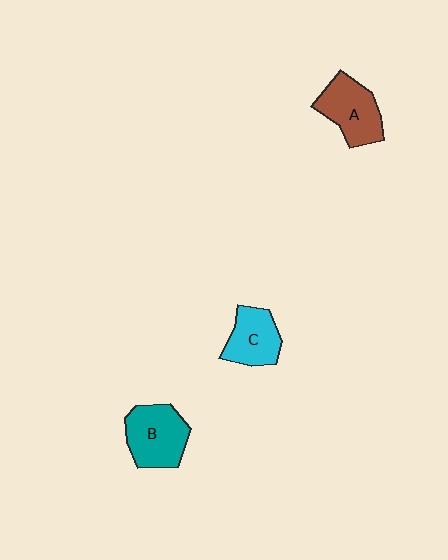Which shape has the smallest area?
Shape C (cyan).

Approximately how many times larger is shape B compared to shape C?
Approximately 1.3 times.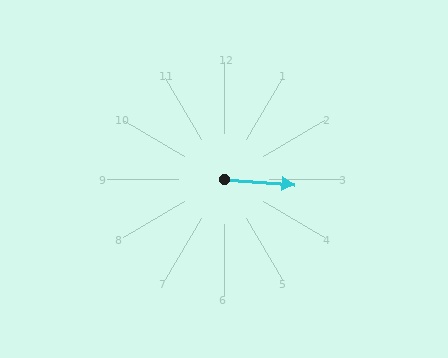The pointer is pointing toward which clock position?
Roughly 3 o'clock.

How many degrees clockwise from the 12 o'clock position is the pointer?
Approximately 94 degrees.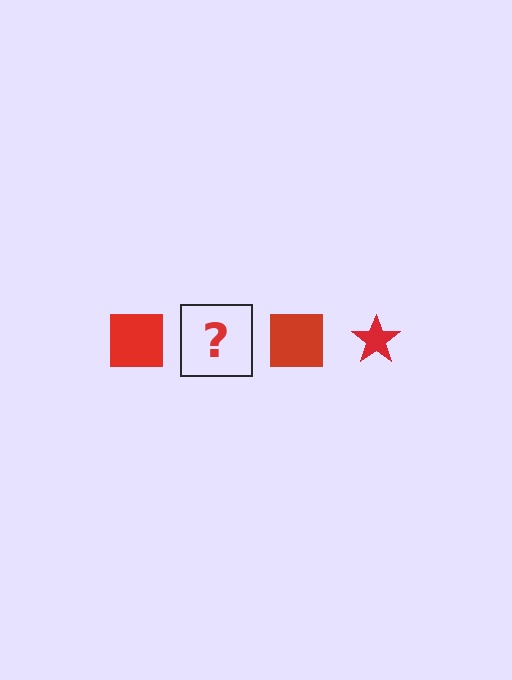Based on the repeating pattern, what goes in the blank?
The blank should be a red star.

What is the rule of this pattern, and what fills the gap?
The rule is that the pattern cycles through square, star shapes in red. The gap should be filled with a red star.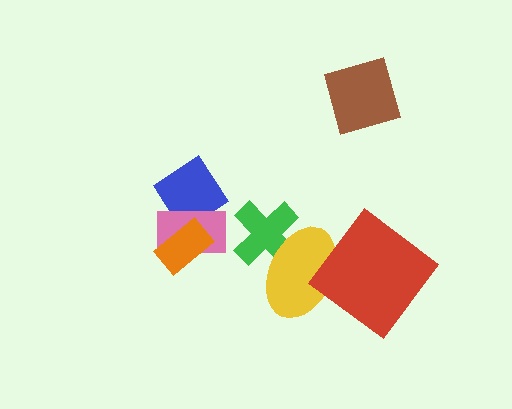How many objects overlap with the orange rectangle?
1 object overlaps with the orange rectangle.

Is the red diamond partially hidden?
No, no other shape covers it.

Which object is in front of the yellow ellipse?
The red diamond is in front of the yellow ellipse.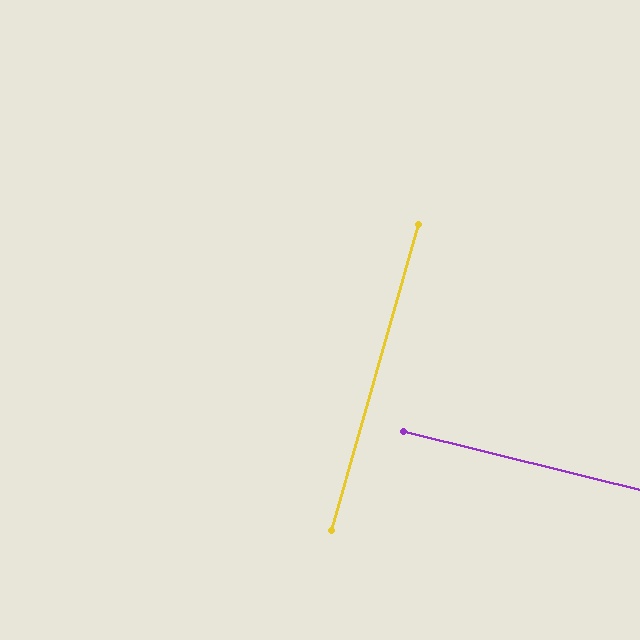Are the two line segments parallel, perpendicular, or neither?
Perpendicular — they meet at approximately 88°.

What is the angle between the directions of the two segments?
Approximately 88 degrees.